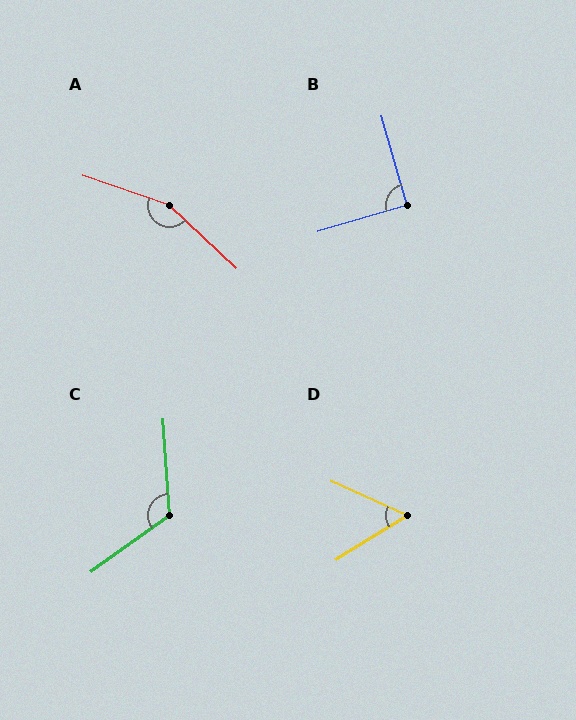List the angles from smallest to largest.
D (56°), B (90°), C (122°), A (155°).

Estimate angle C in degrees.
Approximately 122 degrees.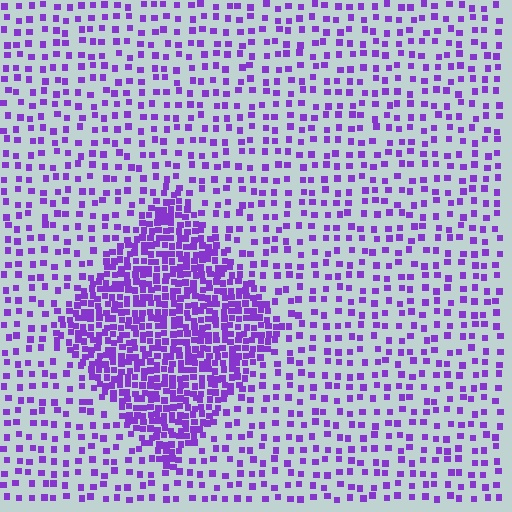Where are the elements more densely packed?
The elements are more densely packed inside the diamond boundary.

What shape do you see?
I see a diamond.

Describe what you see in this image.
The image contains small purple elements arranged at two different densities. A diamond-shaped region is visible where the elements are more densely packed than the surrounding area.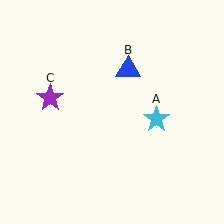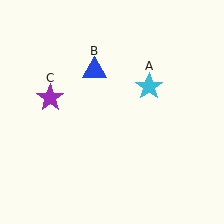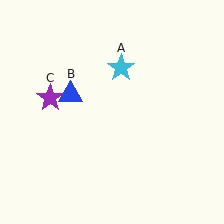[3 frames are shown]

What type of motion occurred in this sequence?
The cyan star (object A), blue triangle (object B) rotated counterclockwise around the center of the scene.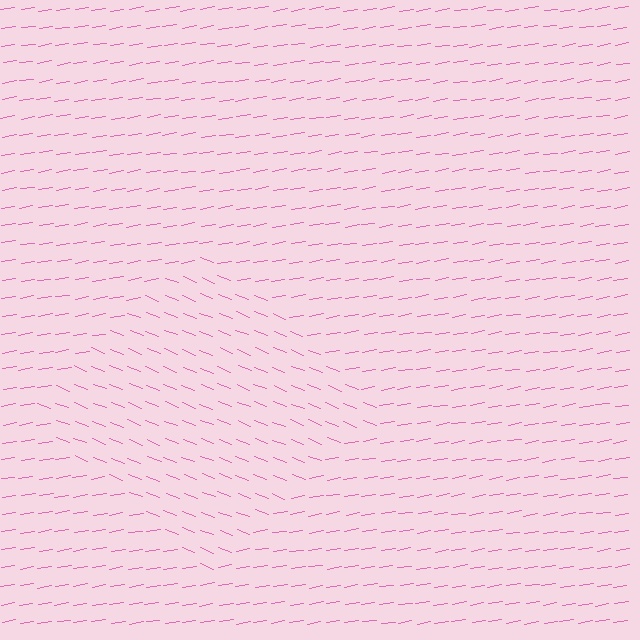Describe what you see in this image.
The image is filled with small pink line segments. A diamond region in the image has lines oriented differently from the surrounding lines, creating a visible texture boundary.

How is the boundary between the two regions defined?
The boundary is defined purely by a change in line orientation (approximately 31 degrees difference). All lines are the same color and thickness.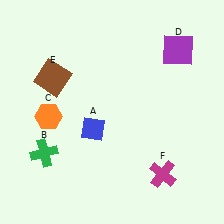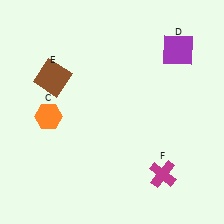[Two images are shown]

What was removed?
The blue diamond (A), the green cross (B) were removed in Image 2.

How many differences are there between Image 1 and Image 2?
There are 2 differences between the two images.